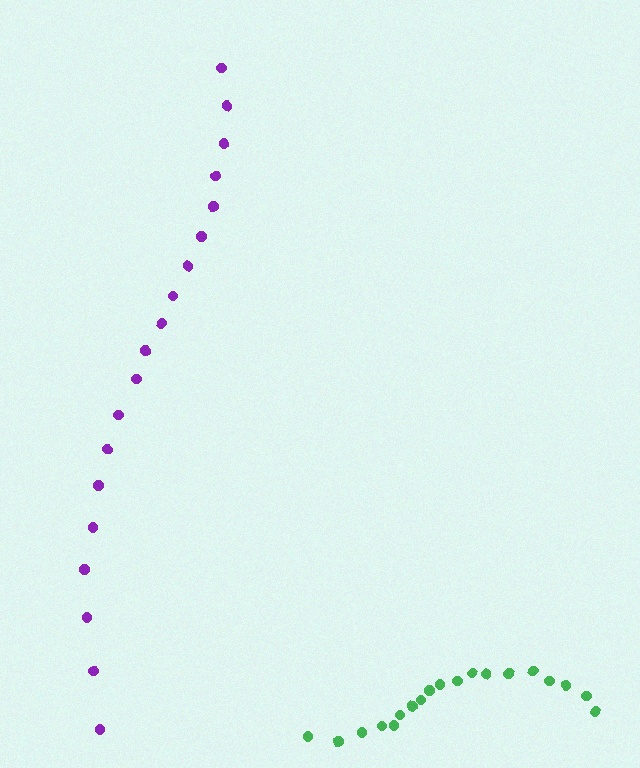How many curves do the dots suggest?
There are 2 distinct paths.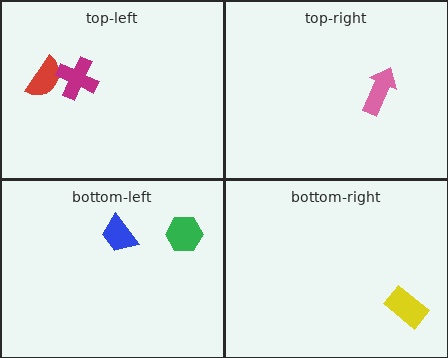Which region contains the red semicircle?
The top-left region.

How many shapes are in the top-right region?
1.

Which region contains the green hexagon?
The bottom-left region.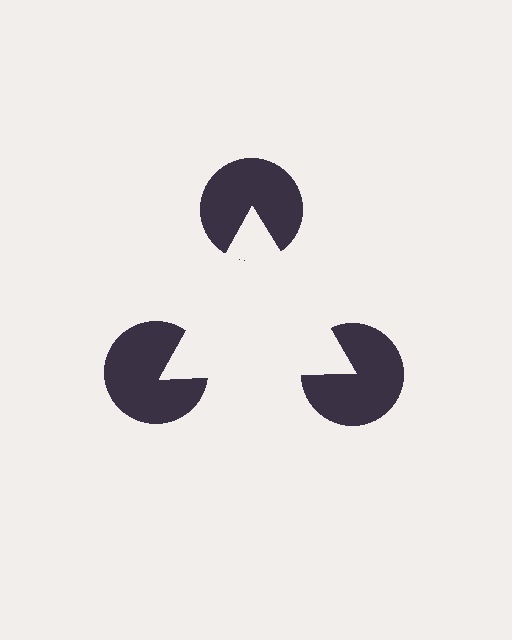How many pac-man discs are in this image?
There are 3 — one at each vertex of the illusory triangle.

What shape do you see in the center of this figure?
An illusory triangle — its edges are inferred from the aligned wedge cuts in the pac-man discs, not physically drawn.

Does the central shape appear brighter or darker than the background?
It typically appears slightly brighter than the background, even though no actual brightness change is drawn.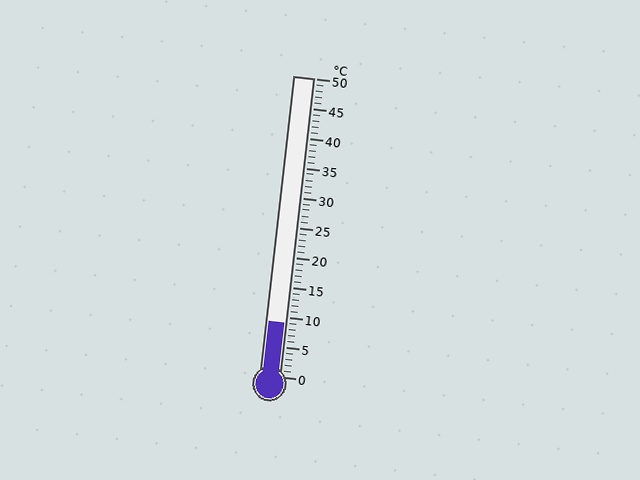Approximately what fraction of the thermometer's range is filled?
The thermometer is filled to approximately 20% of its range.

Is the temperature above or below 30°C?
The temperature is below 30°C.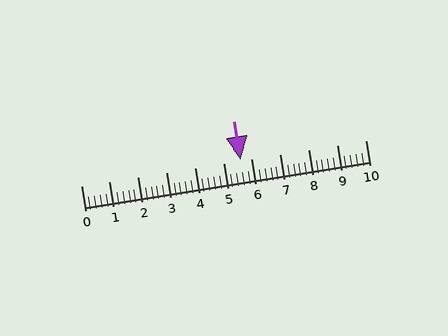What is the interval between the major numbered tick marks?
The major tick marks are spaced 1 units apart.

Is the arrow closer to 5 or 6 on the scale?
The arrow is closer to 6.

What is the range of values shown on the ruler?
The ruler shows values from 0 to 10.